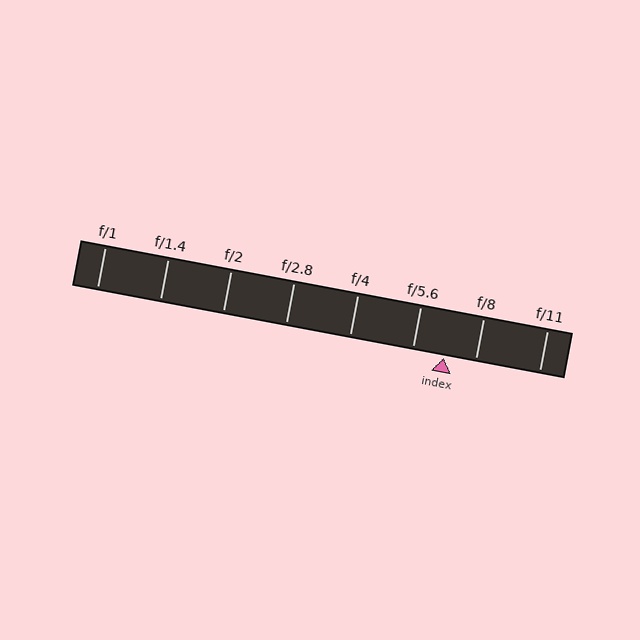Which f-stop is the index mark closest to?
The index mark is closest to f/8.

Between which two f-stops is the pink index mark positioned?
The index mark is between f/5.6 and f/8.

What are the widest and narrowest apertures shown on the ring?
The widest aperture shown is f/1 and the narrowest is f/11.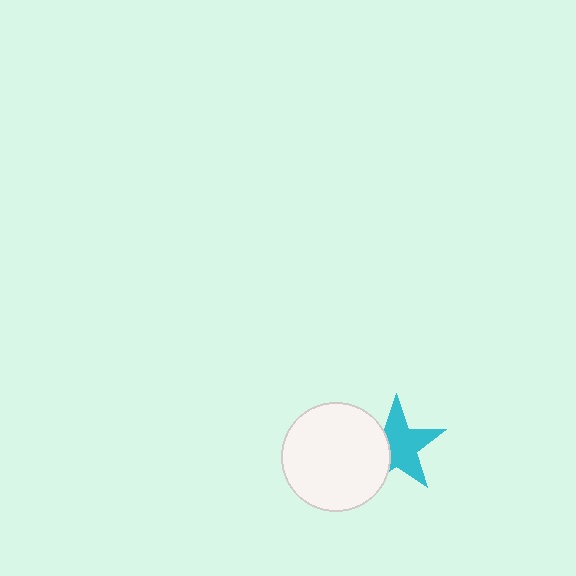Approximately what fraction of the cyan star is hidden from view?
Roughly 34% of the cyan star is hidden behind the white circle.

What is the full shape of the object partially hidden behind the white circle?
The partially hidden object is a cyan star.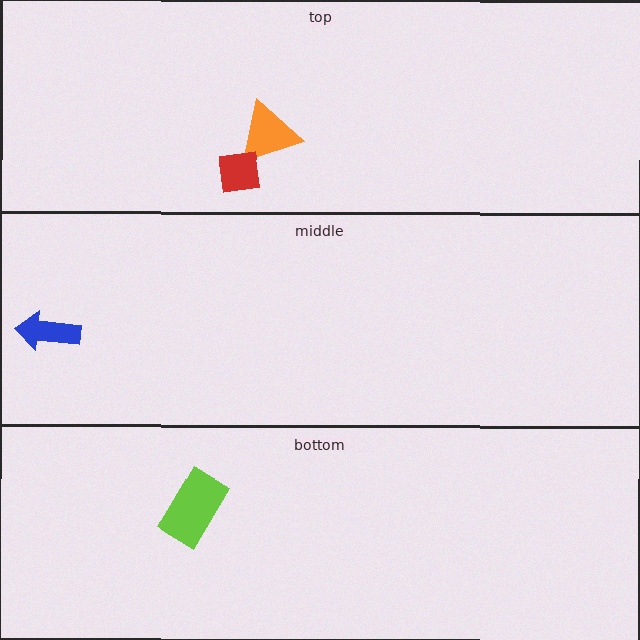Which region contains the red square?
The top region.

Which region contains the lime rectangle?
The bottom region.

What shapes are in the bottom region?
The lime rectangle.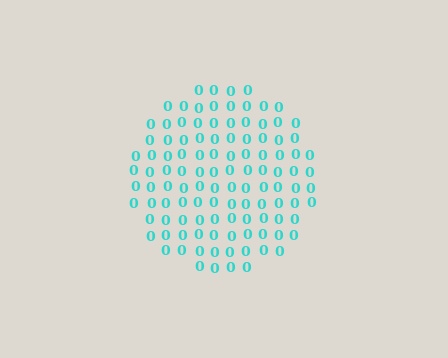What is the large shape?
The large shape is a circle.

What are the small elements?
The small elements are digit 0's.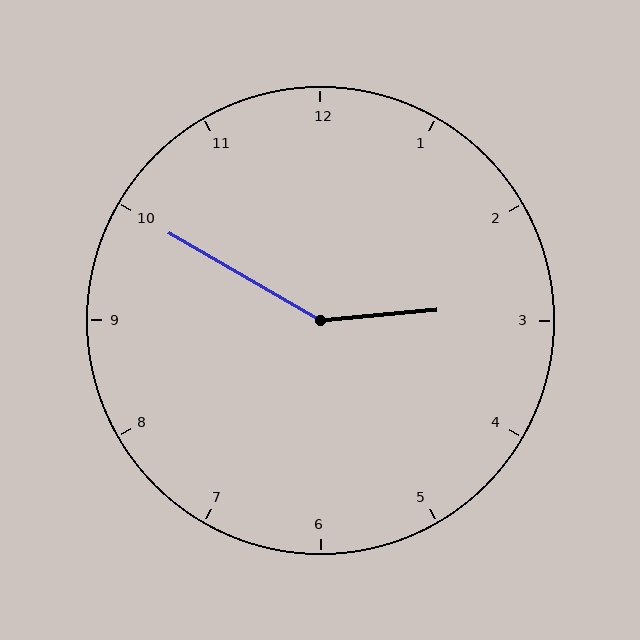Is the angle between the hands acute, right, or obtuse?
It is obtuse.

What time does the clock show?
2:50.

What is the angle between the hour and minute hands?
Approximately 145 degrees.